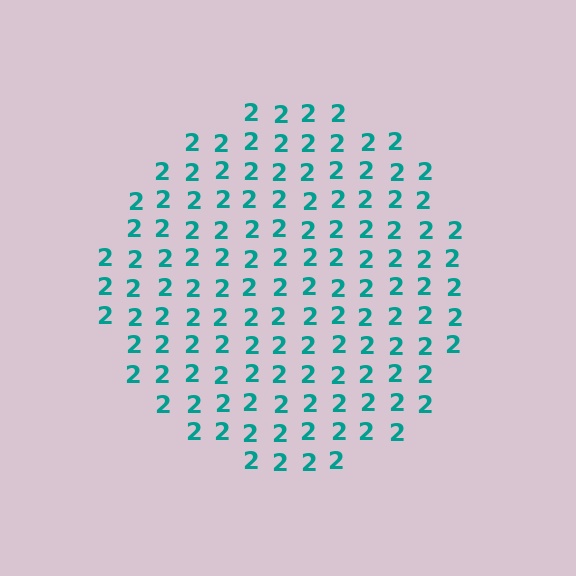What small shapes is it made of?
It is made of small digit 2's.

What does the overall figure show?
The overall figure shows a circle.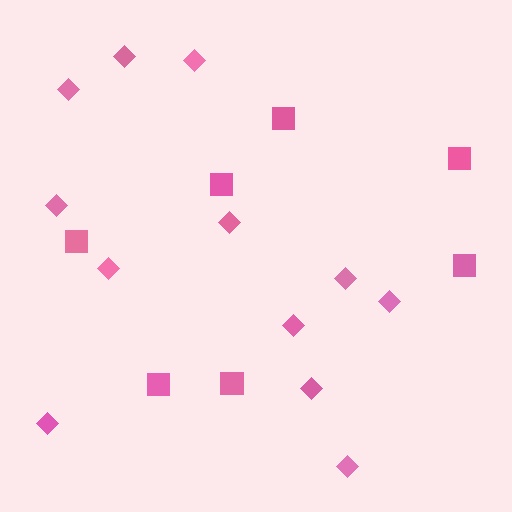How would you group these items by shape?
There are 2 groups: one group of diamonds (12) and one group of squares (7).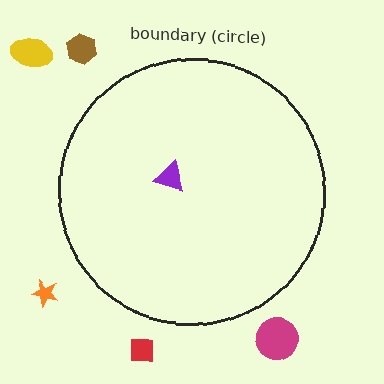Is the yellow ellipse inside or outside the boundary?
Outside.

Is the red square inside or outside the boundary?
Outside.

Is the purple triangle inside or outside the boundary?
Inside.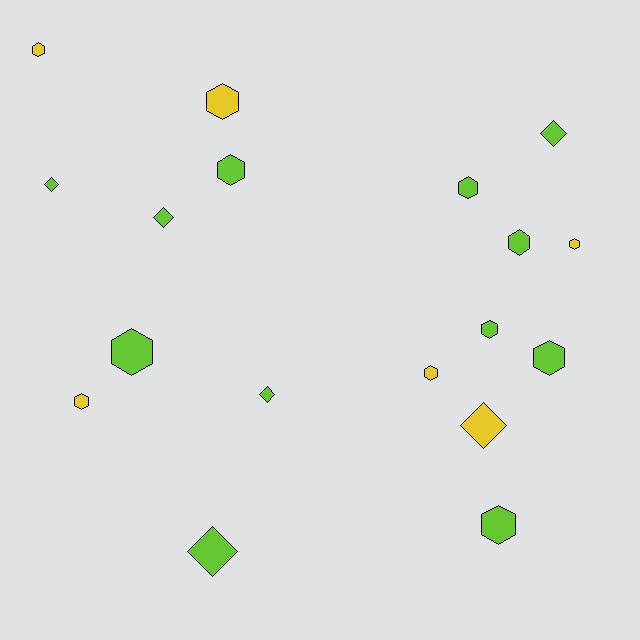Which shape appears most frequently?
Hexagon, with 12 objects.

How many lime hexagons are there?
There are 7 lime hexagons.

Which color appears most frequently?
Lime, with 12 objects.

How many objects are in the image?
There are 18 objects.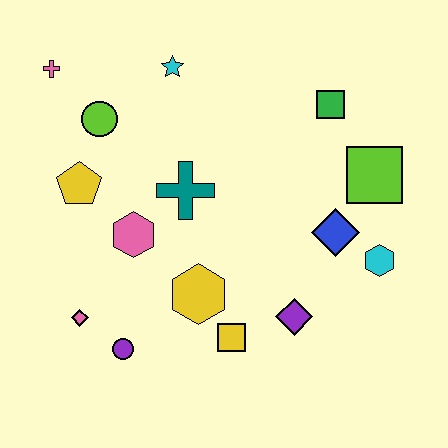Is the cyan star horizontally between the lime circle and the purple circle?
No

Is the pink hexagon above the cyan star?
No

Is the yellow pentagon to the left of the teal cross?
Yes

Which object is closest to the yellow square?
The yellow hexagon is closest to the yellow square.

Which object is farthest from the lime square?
The pink cross is farthest from the lime square.